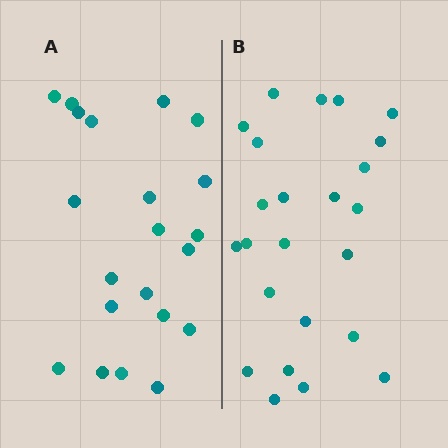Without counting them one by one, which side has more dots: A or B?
Region B (the right region) has more dots.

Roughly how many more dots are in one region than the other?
Region B has just a few more — roughly 2 or 3 more dots than region A.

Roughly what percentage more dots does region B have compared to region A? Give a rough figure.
About 15% more.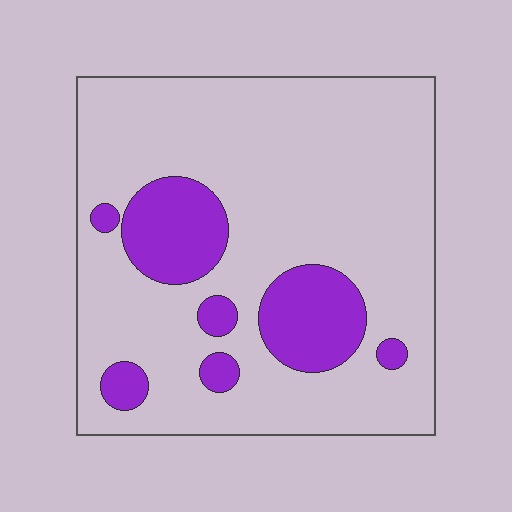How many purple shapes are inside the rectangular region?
7.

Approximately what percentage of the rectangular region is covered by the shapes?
Approximately 20%.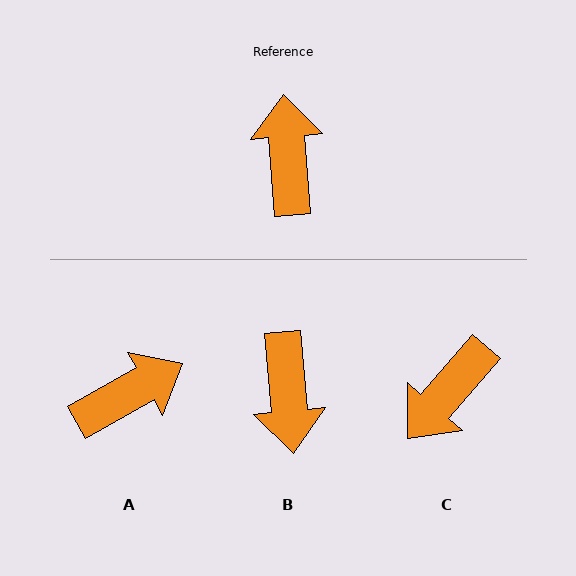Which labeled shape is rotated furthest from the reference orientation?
B, about 179 degrees away.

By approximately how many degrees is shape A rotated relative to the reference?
Approximately 65 degrees clockwise.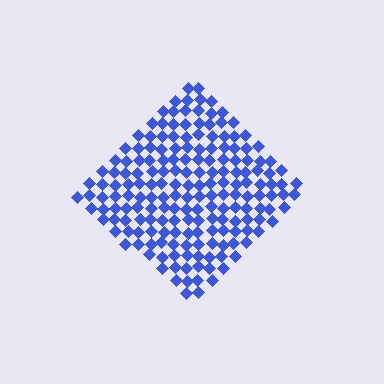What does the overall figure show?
The overall figure shows a diamond.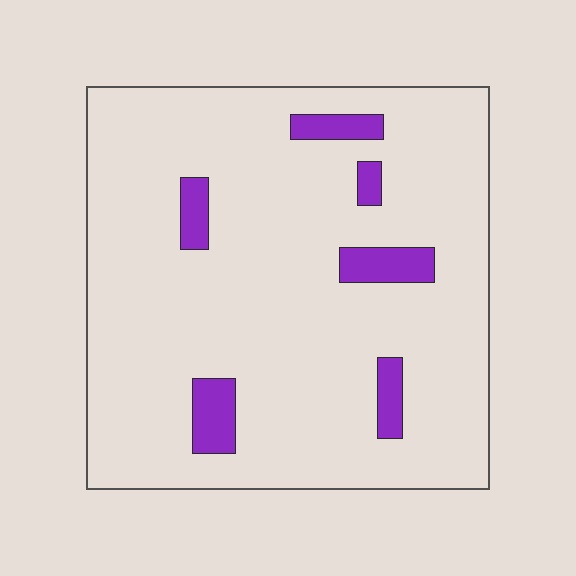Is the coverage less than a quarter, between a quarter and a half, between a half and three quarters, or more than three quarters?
Less than a quarter.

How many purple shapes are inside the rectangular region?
6.